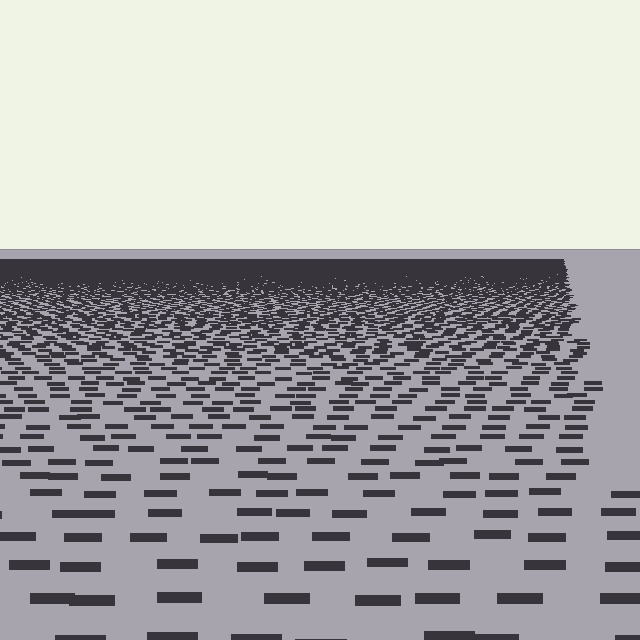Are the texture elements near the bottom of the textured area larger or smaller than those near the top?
Larger. Near the bottom, elements are closer to the viewer and appear at a bigger on-screen size.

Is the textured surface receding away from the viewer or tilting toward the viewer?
The surface is receding away from the viewer. Texture elements get smaller and denser toward the top.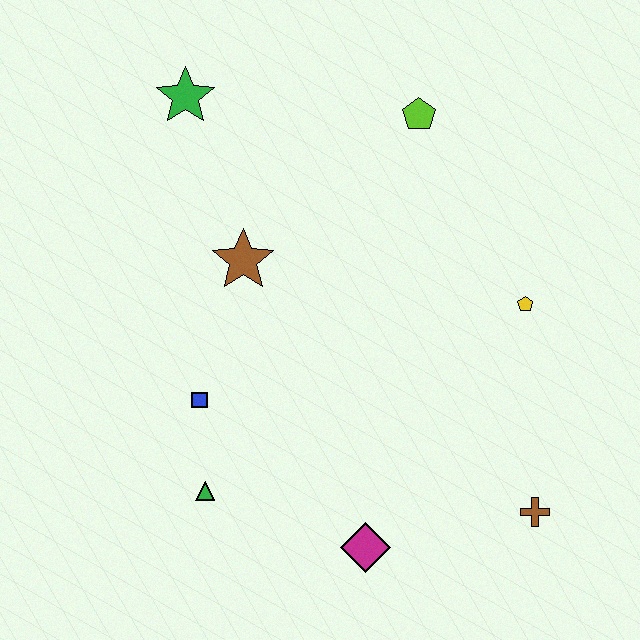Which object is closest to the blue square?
The green triangle is closest to the blue square.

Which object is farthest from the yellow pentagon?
The green star is farthest from the yellow pentagon.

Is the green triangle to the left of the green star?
No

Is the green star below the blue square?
No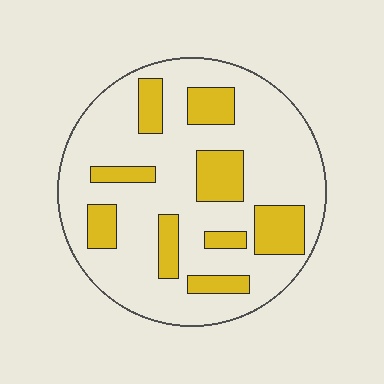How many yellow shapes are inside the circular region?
9.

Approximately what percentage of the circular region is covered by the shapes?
Approximately 25%.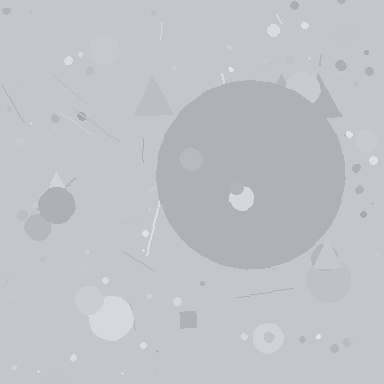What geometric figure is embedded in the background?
A circle is embedded in the background.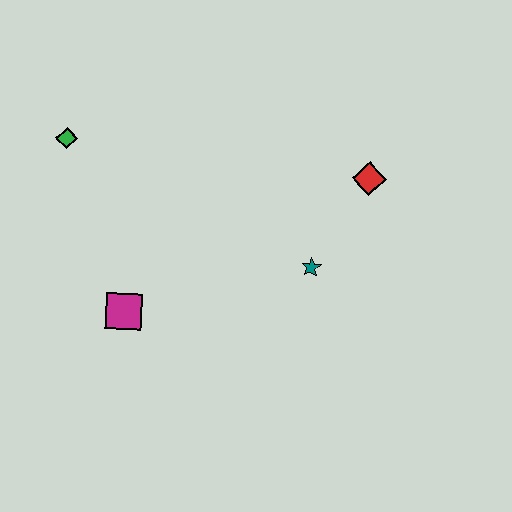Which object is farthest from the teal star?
The green diamond is farthest from the teal star.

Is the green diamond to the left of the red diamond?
Yes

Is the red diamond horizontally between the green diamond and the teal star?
No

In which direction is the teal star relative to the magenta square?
The teal star is to the right of the magenta square.